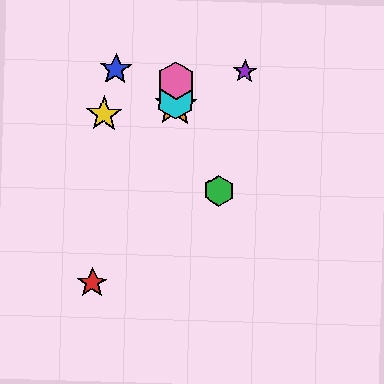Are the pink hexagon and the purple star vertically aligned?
No, the pink hexagon is at x≈176 and the purple star is at x≈245.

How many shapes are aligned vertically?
3 shapes (the orange star, the cyan hexagon, the pink hexagon) are aligned vertically.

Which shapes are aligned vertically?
The orange star, the cyan hexagon, the pink hexagon are aligned vertically.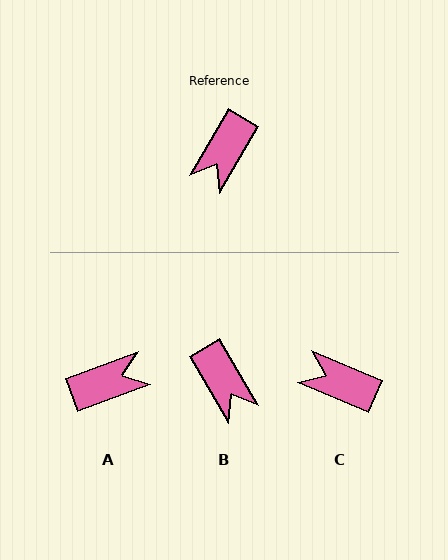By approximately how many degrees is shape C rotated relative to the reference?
Approximately 82 degrees clockwise.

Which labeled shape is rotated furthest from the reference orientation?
A, about 141 degrees away.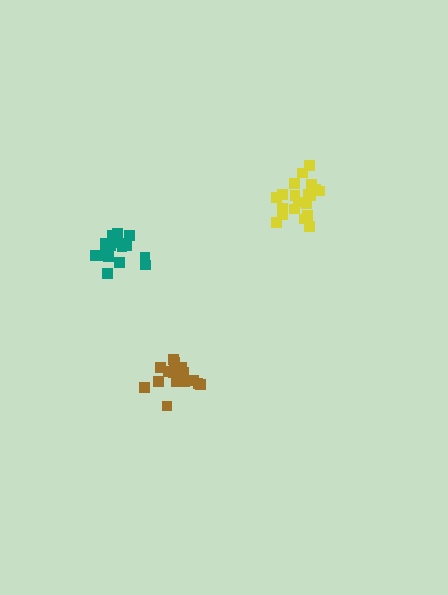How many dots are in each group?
Group 1: 15 dots, Group 2: 21 dots, Group 3: 16 dots (52 total).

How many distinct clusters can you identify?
There are 3 distinct clusters.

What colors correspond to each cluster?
The clusters are colored: brown, yellow, teal.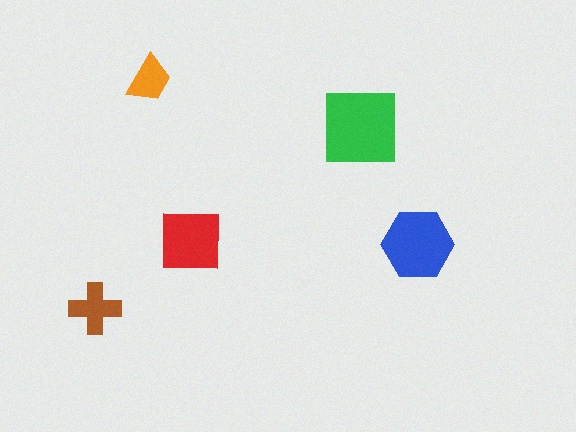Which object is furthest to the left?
The brown cross is leftmost.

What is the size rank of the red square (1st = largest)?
3rd.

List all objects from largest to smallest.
The green square, the blue hexagon, the red square, the brown cross, the orange trapezoid.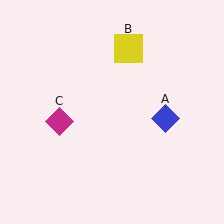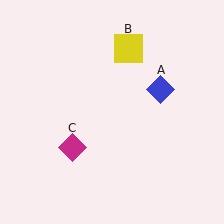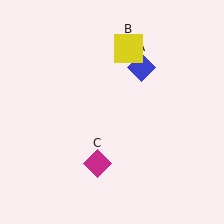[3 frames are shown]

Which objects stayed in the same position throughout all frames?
Yellow square (object B) remained stationary.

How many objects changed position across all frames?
2 objects changed position: blue diamond (object A), magenta diamond (object C).